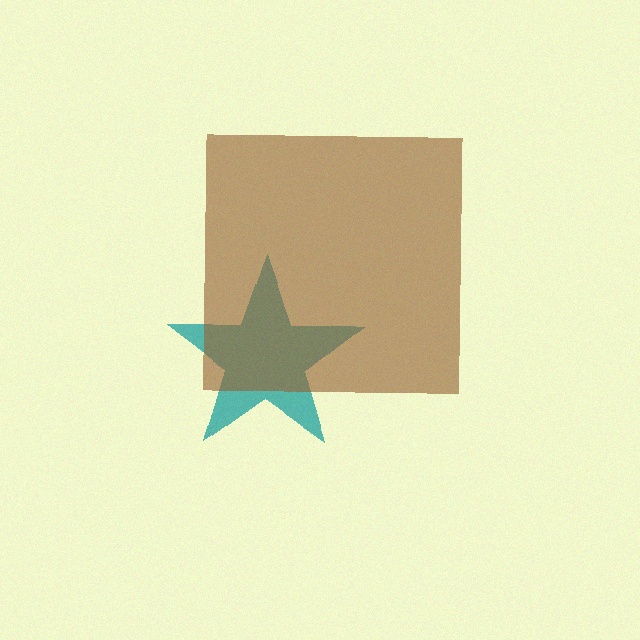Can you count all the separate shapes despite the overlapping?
Yes, there are 2 separate shapes.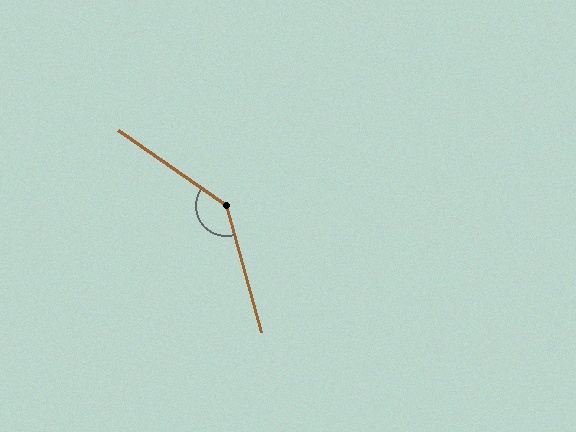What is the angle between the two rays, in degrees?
Approximately 140 degrees.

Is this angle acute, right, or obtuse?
It is obtuse.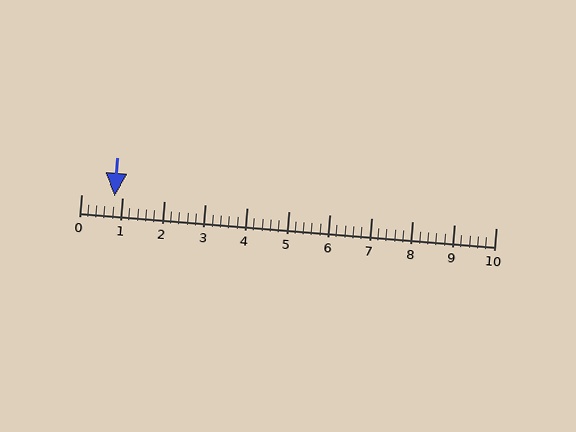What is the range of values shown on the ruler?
The ruler shows values from 0 to 10.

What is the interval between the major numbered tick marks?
The major tick marks are spaced 1 units apart.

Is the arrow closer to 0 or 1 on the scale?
The arrow is closer to 1.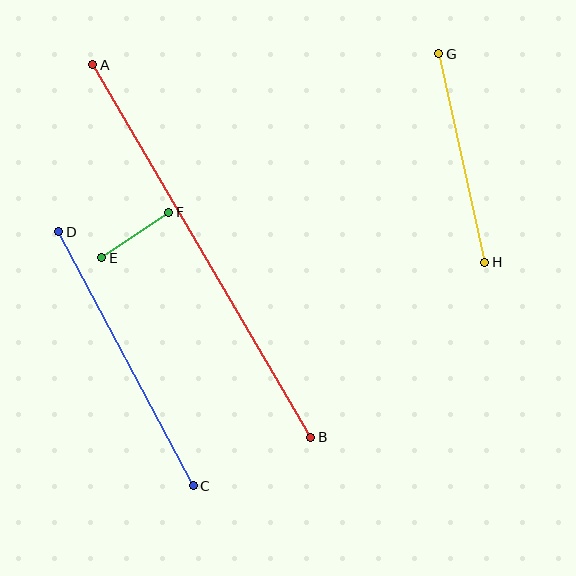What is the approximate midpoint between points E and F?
The midpoint is at approximately (135, 235) pixels.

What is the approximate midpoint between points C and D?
The midpoint is at approximately (126, 359) pixels.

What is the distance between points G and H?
The distance is approximately 214 pixels.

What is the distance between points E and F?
The distance is approximately 81 pixels.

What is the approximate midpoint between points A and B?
The midpoint is at approximately (202, 251) pixels.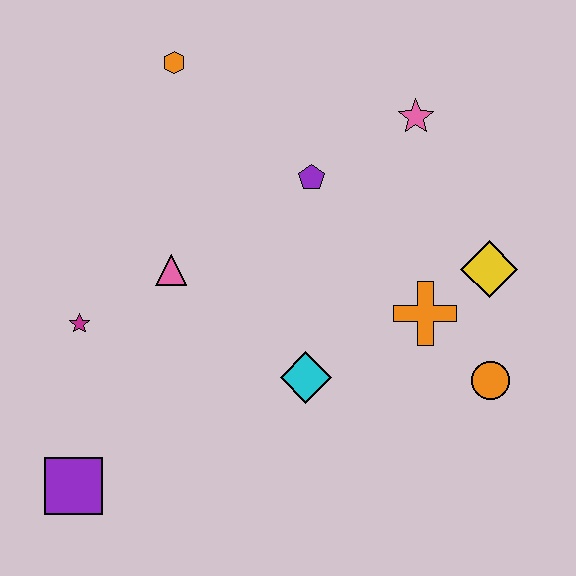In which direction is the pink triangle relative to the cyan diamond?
The pink triangle is to the left of the cyan diamond.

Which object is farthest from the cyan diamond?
The orange hexagon is farthest from the cyan diamond.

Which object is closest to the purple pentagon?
The pink star is closest to the purple pentagon.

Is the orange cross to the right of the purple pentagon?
Yes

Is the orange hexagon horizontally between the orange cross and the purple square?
Yes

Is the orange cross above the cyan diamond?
Yes